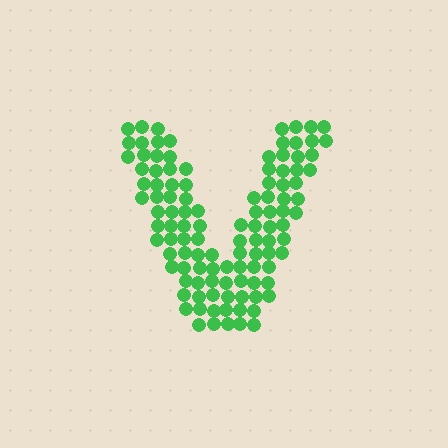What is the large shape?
The large shape is the letter V.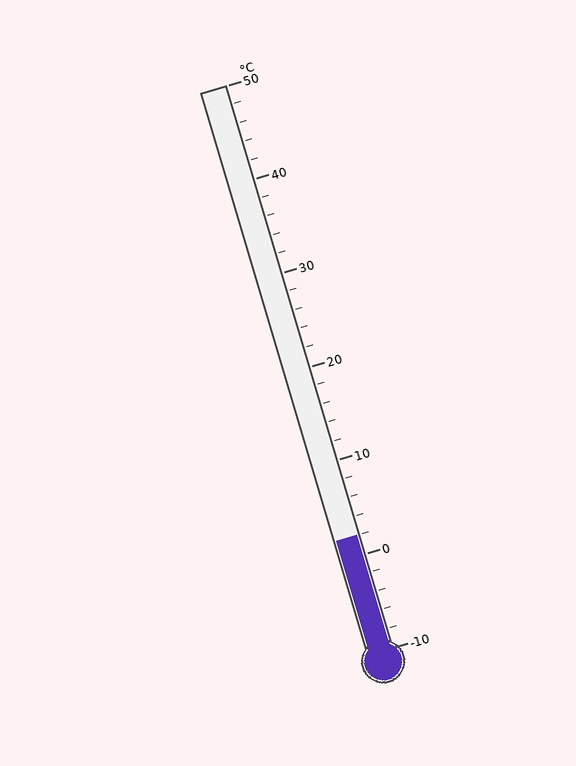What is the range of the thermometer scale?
The thermometer scale ranges from -10°C to 50°C.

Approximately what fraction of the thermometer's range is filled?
The thermometer is filled to approximately 20% of its range.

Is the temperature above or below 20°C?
The temperature is below 20°C.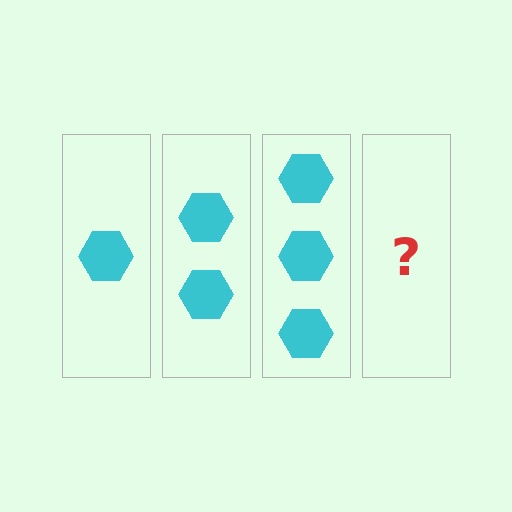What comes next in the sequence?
The next element should be 4 hexagons.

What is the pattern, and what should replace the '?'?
The pattern is that each step adds one more hexagon. The '?' should be 4 hexagons.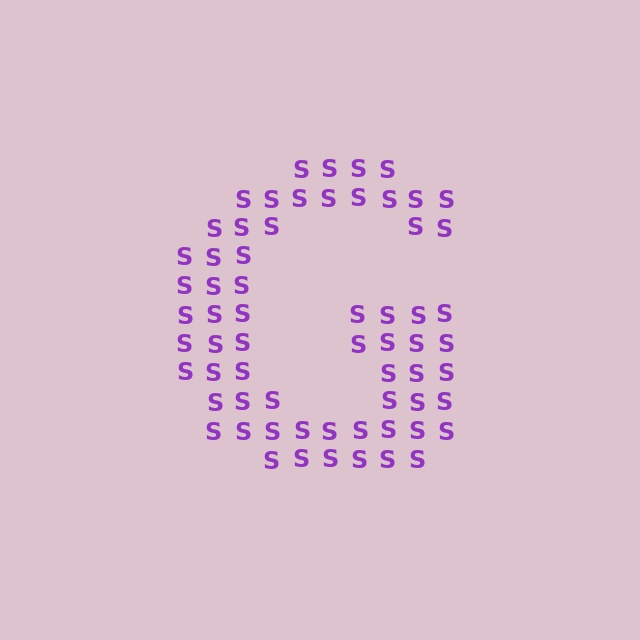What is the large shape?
The large shape is the letter G.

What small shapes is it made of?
It is made of small letter S's.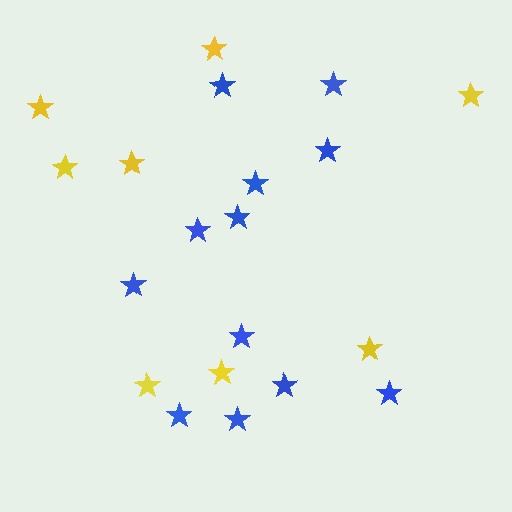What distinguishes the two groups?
There are 2 groups: one group of blue stars (12) and one group of yellow stars (8).